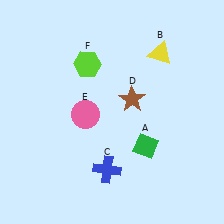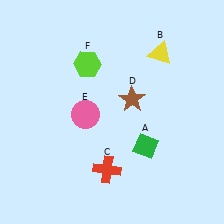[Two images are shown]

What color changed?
The cross (C) changed from blue in Image 1 to red in Image 2.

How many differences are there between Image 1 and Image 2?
There is 1 difference between the two images.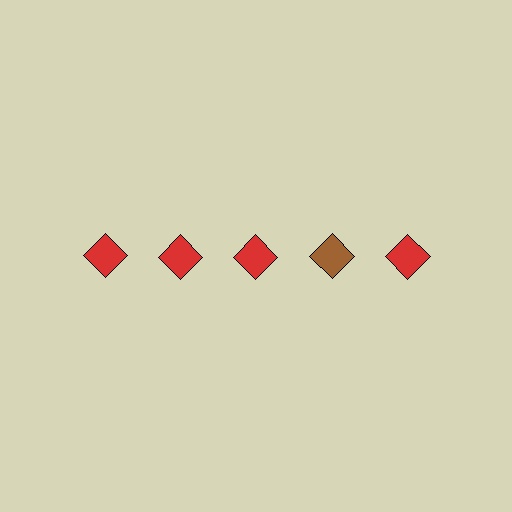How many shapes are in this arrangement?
There are 5 shapes arranged in a grid pattern.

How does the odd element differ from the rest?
It has a different color: brown instead of red.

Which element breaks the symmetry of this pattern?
The brown diamond in the top row, second from right column breaks the symmetry. All other shapes are red diamonds.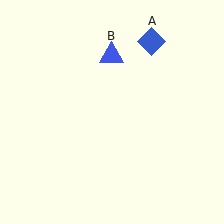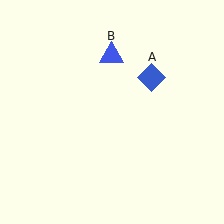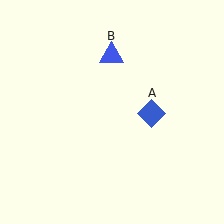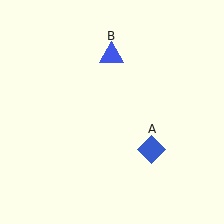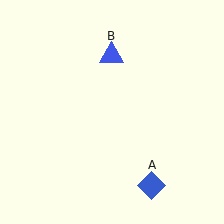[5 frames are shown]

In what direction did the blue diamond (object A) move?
The blue diamond (object A) moved down.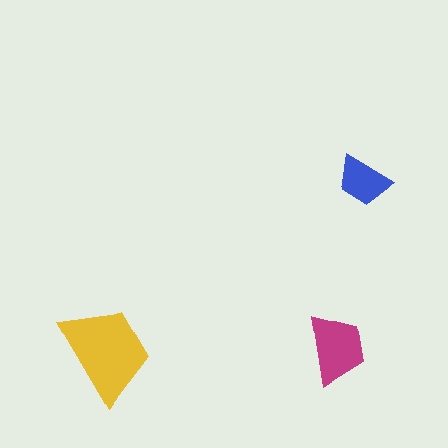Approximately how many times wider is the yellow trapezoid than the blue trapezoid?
About 2 times wider.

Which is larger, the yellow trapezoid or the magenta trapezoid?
The yellow one.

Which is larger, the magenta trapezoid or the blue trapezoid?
The magenta one.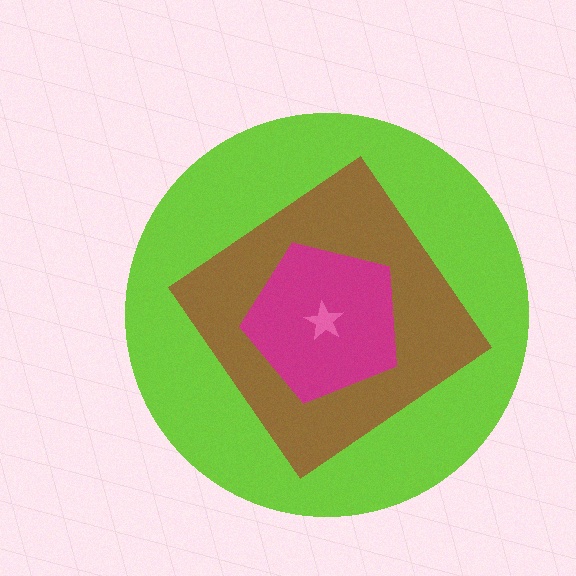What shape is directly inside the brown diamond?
The magenta pentagon.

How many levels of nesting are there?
4.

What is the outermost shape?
The lime circle.